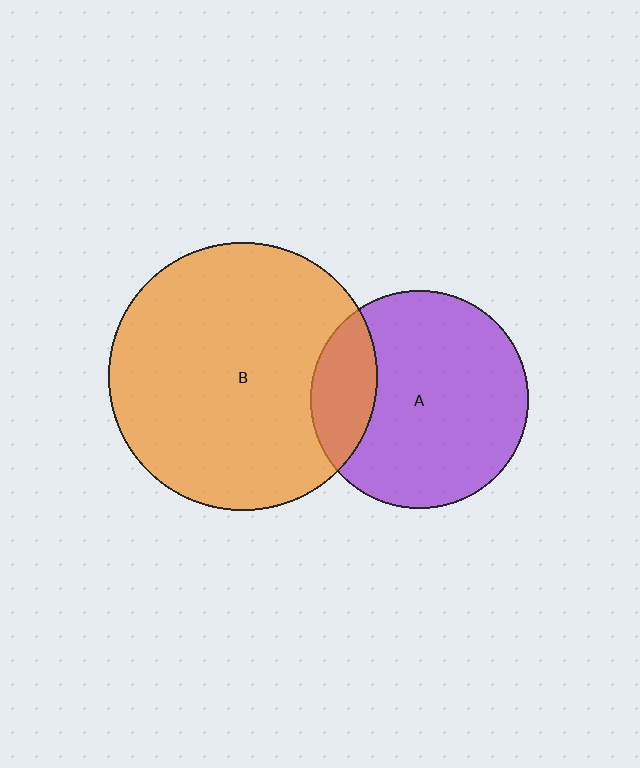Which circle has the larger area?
Circle B (orange).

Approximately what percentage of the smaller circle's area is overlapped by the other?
Approximately 20%.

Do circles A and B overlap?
Yes.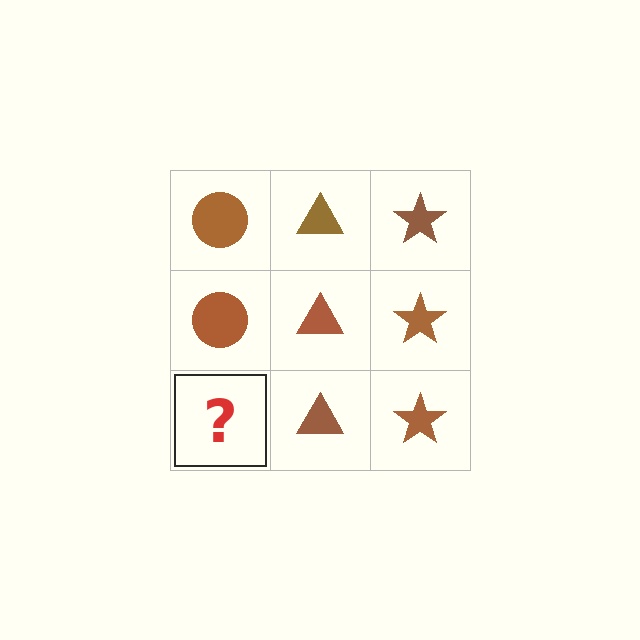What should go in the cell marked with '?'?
The missing cell should contain a brown circle.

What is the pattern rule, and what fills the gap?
The rule is that each column has a consistent shape. The gap should be filled with a brown circle.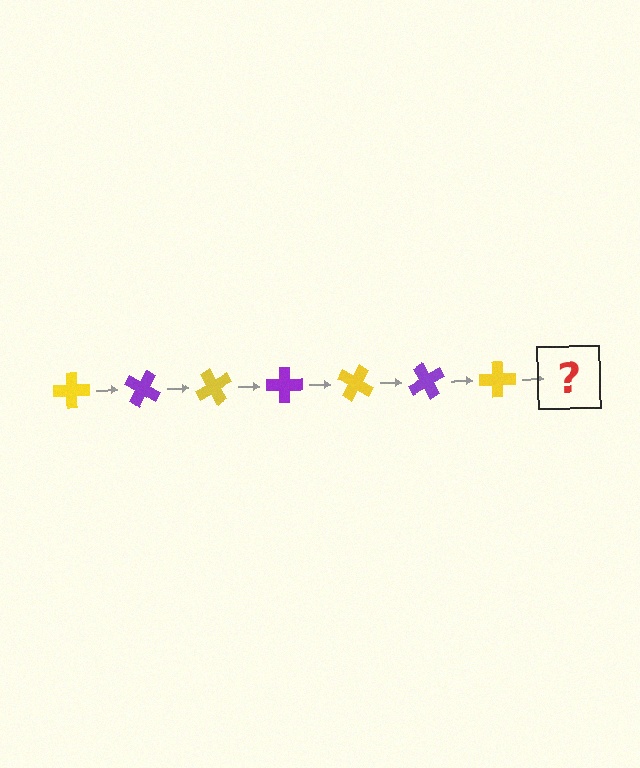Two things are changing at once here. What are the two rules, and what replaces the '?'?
The two rules are that it rotates 30 degrees each step and the color cycles through yellow and purple. The '?' should be a purple cross, rotated 210 degrees from the start.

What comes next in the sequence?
The next element should be a purple cross, rotated 210 degrees from the start.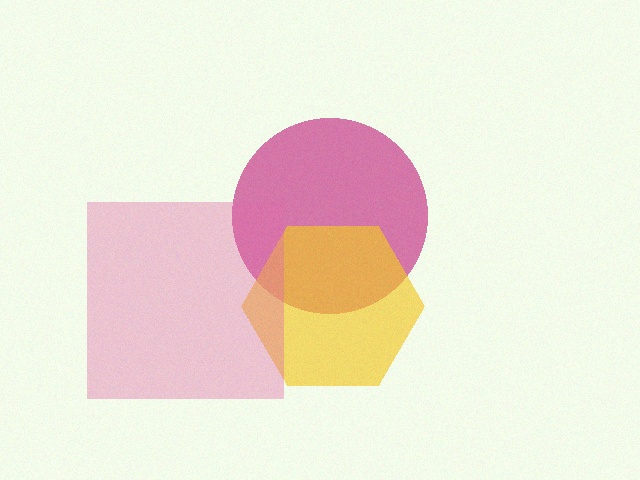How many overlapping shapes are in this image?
There are 3 overlapping shapes in the image.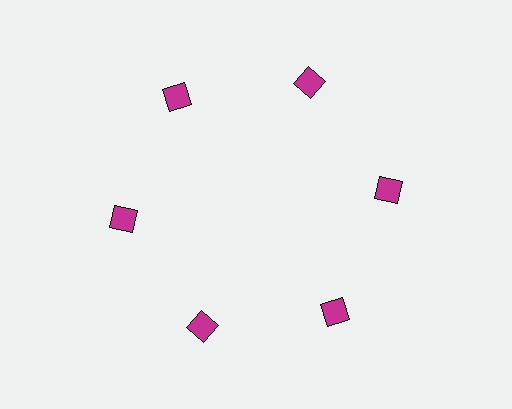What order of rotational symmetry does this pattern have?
This pattern has 6-fold rotational symmetry.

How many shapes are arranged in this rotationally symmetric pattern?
There are 6 shapes, arranged in 6 groups of 1.